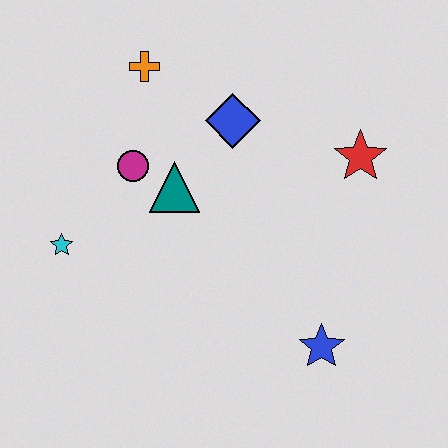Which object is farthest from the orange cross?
The blue star is farthest from the orange cross.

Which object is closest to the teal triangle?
The magenta circle is closest to the teal triangle.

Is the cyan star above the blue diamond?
No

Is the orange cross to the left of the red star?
Yes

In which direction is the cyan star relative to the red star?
The cyan star is to the left of the red star.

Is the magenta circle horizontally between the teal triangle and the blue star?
No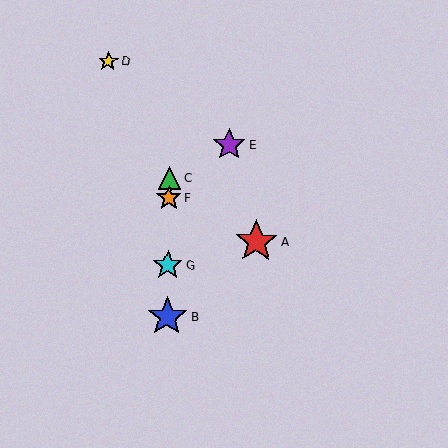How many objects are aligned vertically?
4 objects (B, C, F, G) are aligned vertically.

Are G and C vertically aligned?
Yes, both are at x≈168.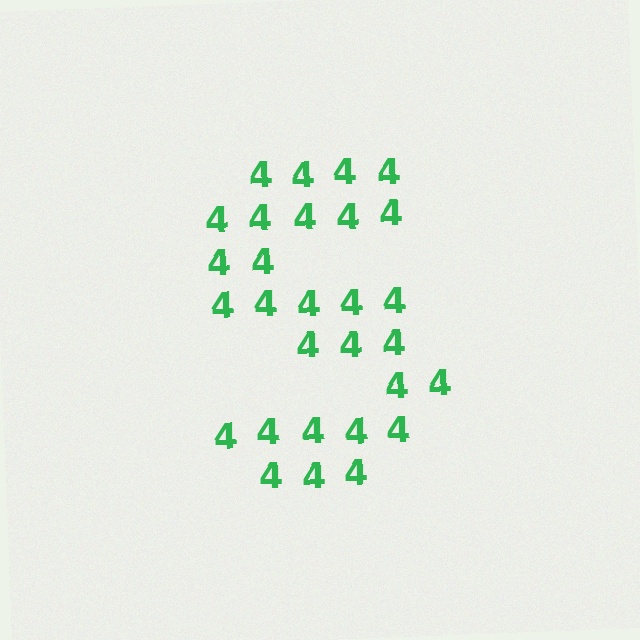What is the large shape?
The large shape is the letter S.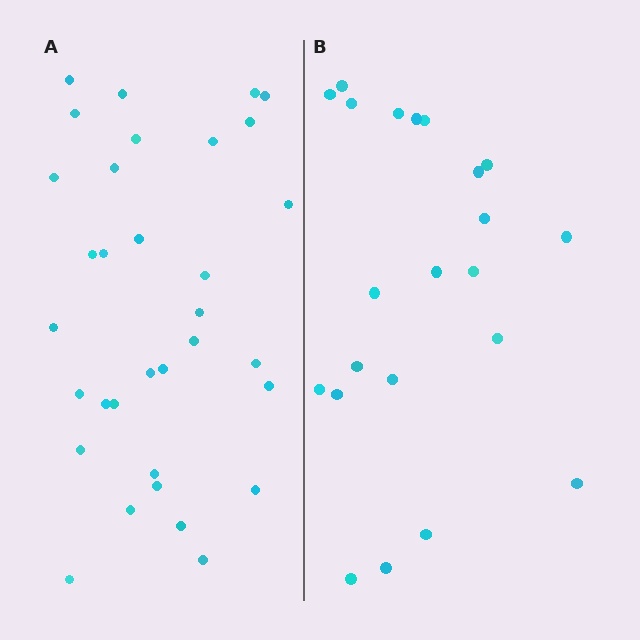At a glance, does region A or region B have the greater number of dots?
Region A (the left region) has more dots.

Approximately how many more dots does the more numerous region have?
Region A has roughly 12 or so more dots than region B.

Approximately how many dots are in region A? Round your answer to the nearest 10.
About 30 dots. (The exact count is 33, which rounds to 30.)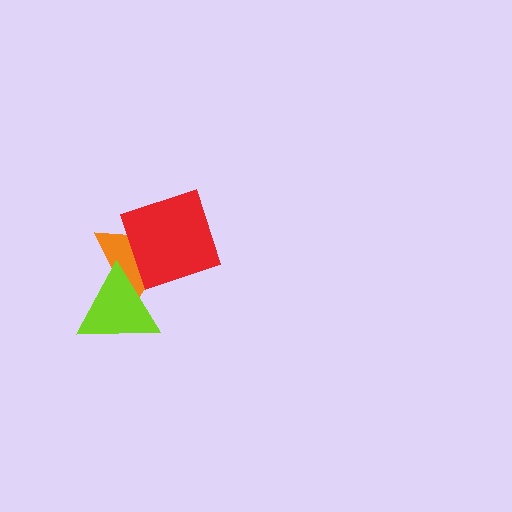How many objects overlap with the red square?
1 object overlaps with the red square.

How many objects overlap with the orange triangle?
2 objects overlap with the orange triangle.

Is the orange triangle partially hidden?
Yes, it is partially covered by another shape.